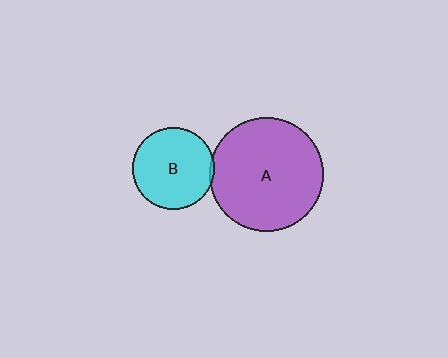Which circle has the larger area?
Circle A (purple).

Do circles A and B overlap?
Yes.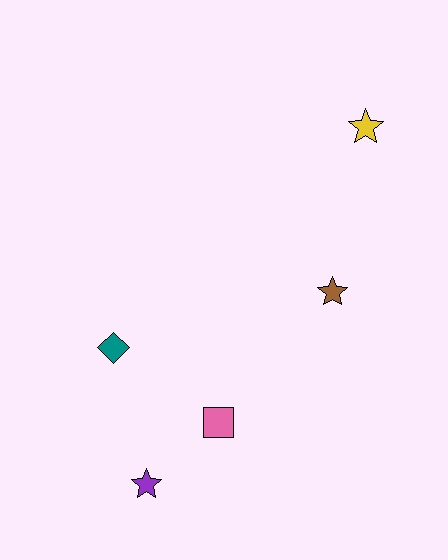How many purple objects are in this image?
There is 1 purple object.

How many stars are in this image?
There are 3 stars.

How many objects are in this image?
There are 5 objects.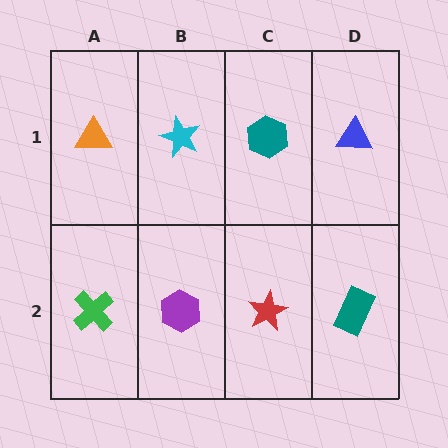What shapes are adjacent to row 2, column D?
A blue triangle (row 1, column D), a red star (row 2, column C).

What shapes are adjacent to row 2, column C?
A teal hexagon (row 1, column C), a purple hexagon (row 2, column B), a teal rectangle (row 2, column D).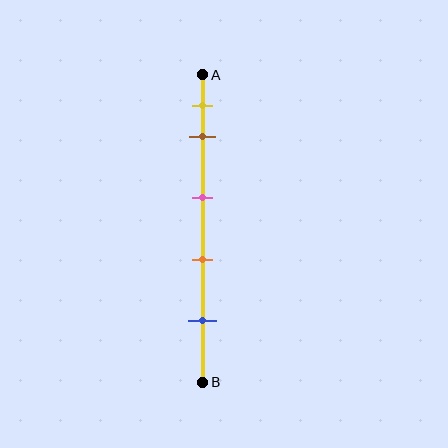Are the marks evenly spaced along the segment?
No, the marks are not evenly spaced.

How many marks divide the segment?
There are 5 marks dividing the segment.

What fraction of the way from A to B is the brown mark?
The brown mark is approximately 20% (0.2) of the way from A to B.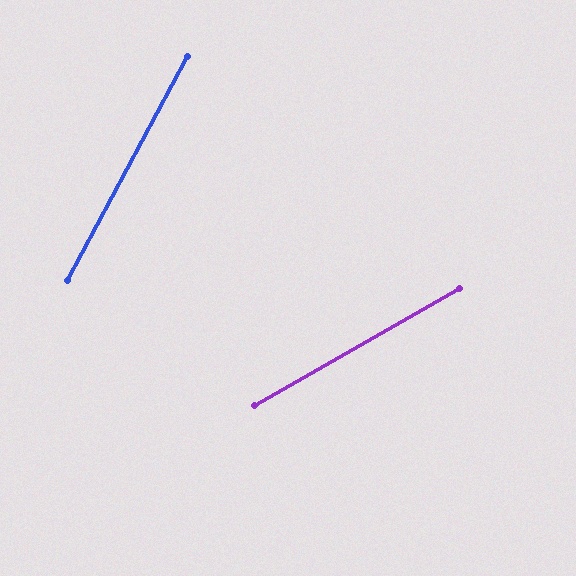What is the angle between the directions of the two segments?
Approximately 32 degrees.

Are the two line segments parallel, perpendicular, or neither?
Neither parallel nor perpendicular — they differ by about 32°.